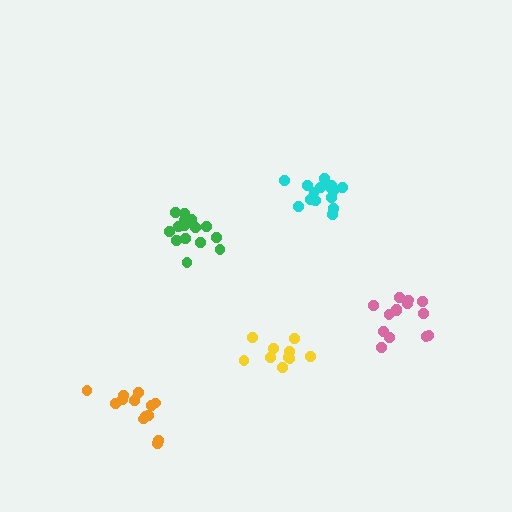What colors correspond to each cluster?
The clusters are colored: cyan, yellow, orange, green, pink.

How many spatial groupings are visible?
There are 5 spatial groupings.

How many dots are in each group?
Group 1: 15 dots, Group 2: 10 dots, Group 3: 14 dots, Group 4: 15 dots, Group 5: 14 dots (68 total).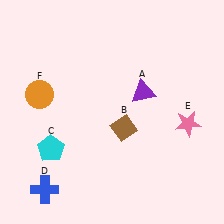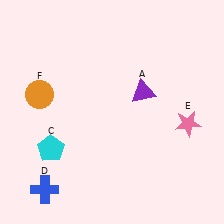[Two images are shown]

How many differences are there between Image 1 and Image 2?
There is 1 difference between the two images.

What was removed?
The brown diamond (B) was removed in Image 2.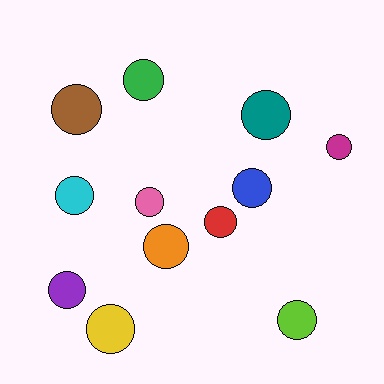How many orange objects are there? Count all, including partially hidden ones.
There is 1 orange object.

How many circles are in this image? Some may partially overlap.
There are 12 circles.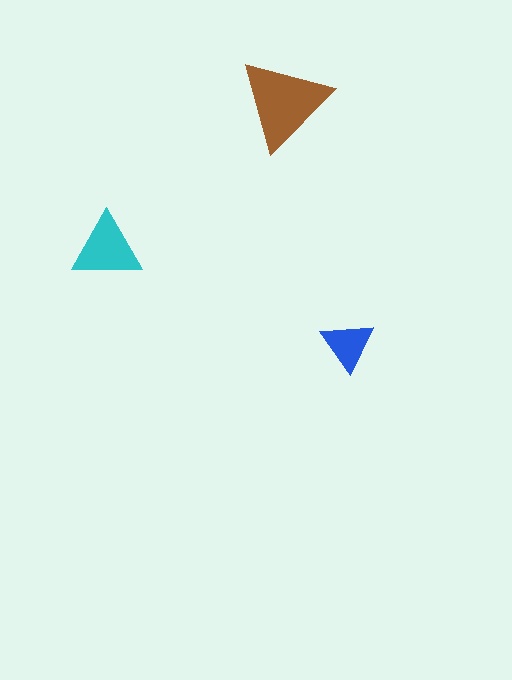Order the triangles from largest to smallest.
the brown one, the cyan one, the blue one.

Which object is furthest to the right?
The blue triangle is rightmost.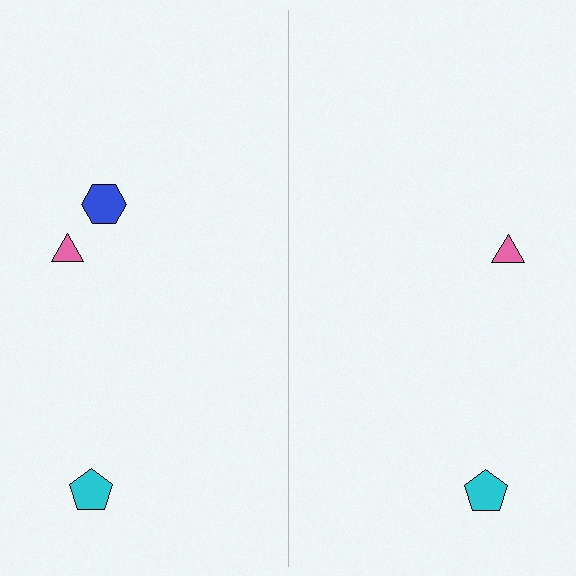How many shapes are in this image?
There are 5 shapes in this image.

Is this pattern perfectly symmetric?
No, the pattern is not perfectly symmetric. A blue hexagon is missing from the right side.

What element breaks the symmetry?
A blue hexagon is missing from the right side.